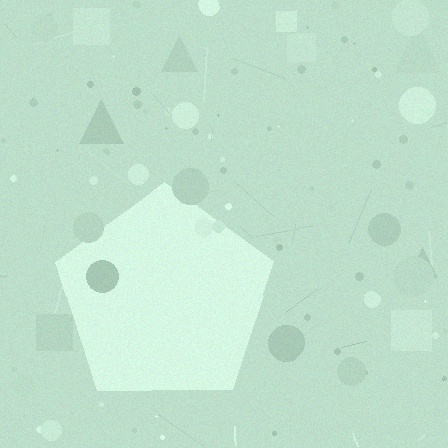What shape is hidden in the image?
A pentagon is hidden in the image.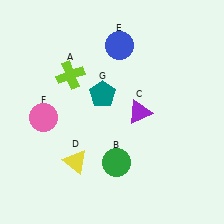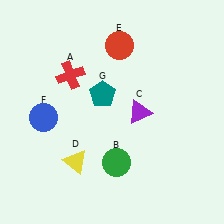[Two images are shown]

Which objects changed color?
A changed from lime to red. E changed from blue to red. F changed from pink to blue.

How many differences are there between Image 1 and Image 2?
There are 3 differences between the two images.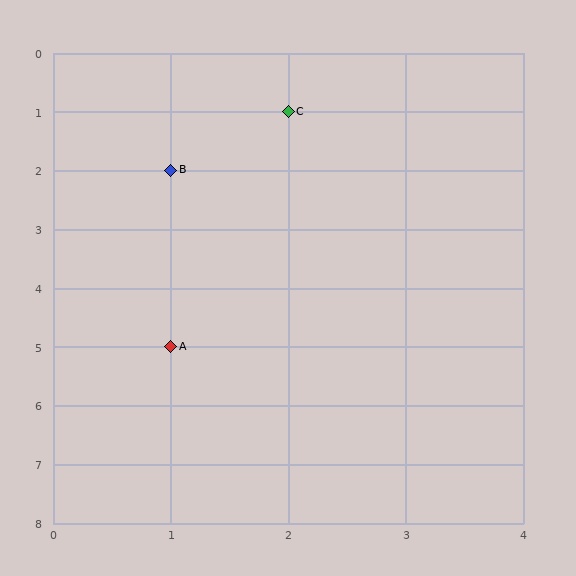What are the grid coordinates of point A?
Point A is at grid coordinates (1, 5).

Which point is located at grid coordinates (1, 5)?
Point A is at (1, 5).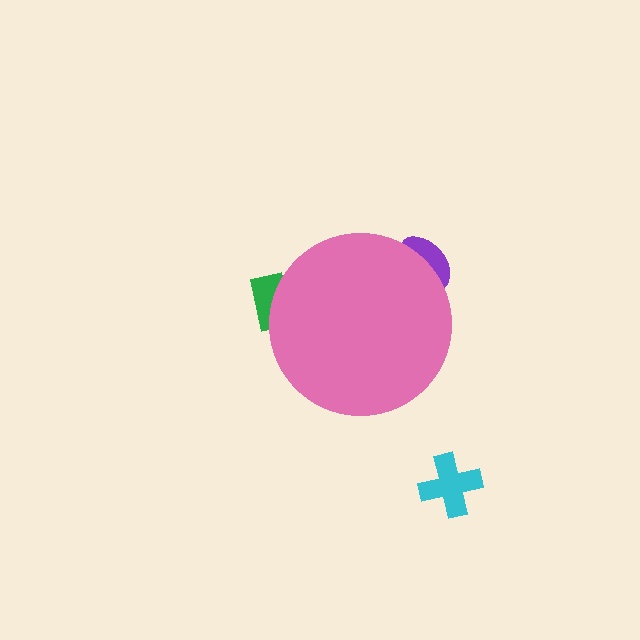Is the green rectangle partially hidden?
Yes, the green rectangle is partially hidden behind the pink circle.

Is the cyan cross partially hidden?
No, the cyan cross is fully visible.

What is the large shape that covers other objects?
A pink circle.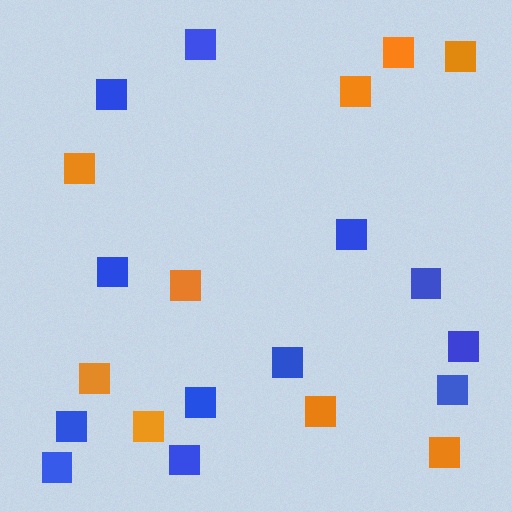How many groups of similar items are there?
There are 2 groups: one group of orange squares (9) and one group of blue squares (12).